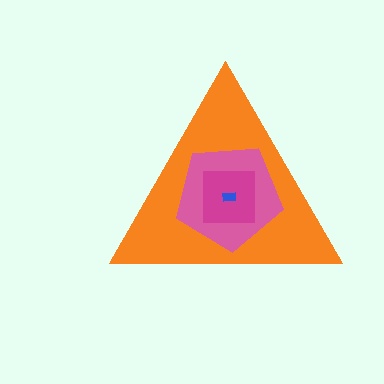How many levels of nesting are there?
4.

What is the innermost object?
The blue rectangle.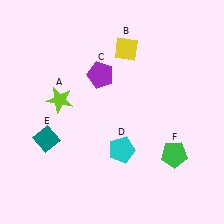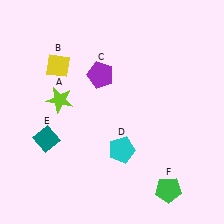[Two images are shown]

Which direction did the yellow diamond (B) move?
The yellow diamond (B) moved left.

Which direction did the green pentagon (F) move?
The green pentagon (F) moved down.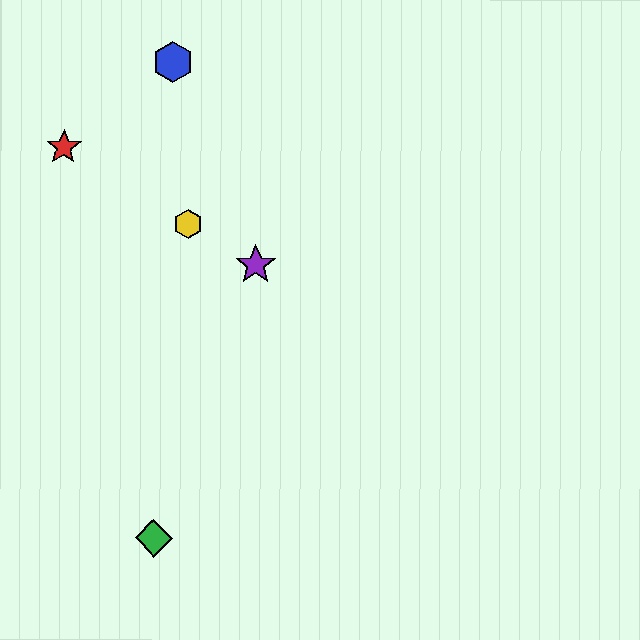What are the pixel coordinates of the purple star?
The purple star is at (256, 264).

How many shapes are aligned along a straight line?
3 shapes (the red star, the yellow hexagon, the purple star) are aligned along a straight line.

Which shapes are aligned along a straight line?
The red star, the yellow hexagon, the purple star are aligned along a straight line.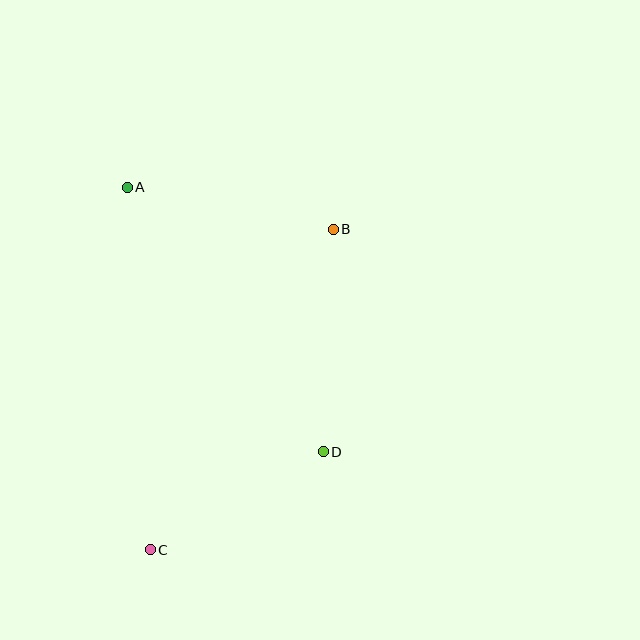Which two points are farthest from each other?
Points B and C are farthest from each other.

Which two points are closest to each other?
Points C and D are closest to each other.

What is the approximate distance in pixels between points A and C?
The distance between A and C is approximately 363 pixels.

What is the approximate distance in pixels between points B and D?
The distance between B and D is approximately 223 pixels.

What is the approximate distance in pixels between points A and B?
The distance between A and B is approximately 210 pixels.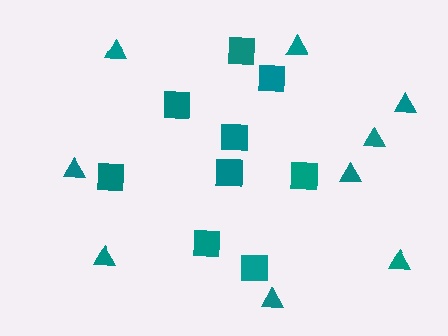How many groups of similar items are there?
There are 2 groups: one group of squares (9) and one group of triangles (9).